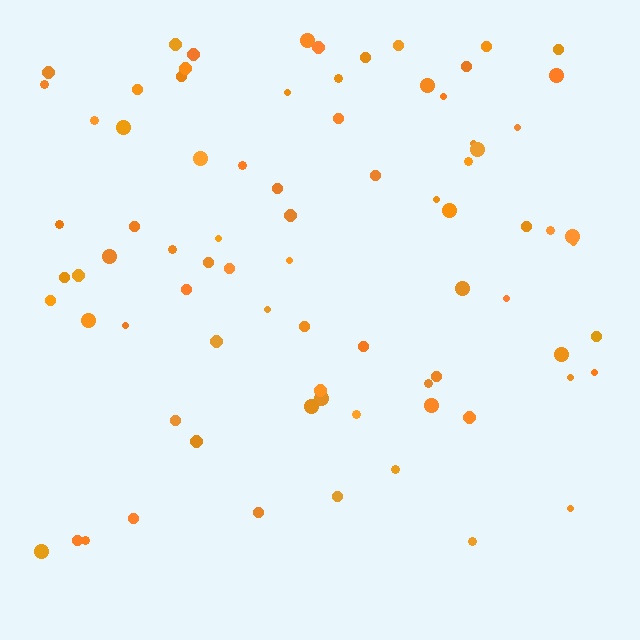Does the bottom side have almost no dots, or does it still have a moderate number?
Still a moderate number, just noticeably fewer than the top.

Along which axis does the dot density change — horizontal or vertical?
Vertical.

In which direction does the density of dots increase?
From bottom to top, with the top side densest.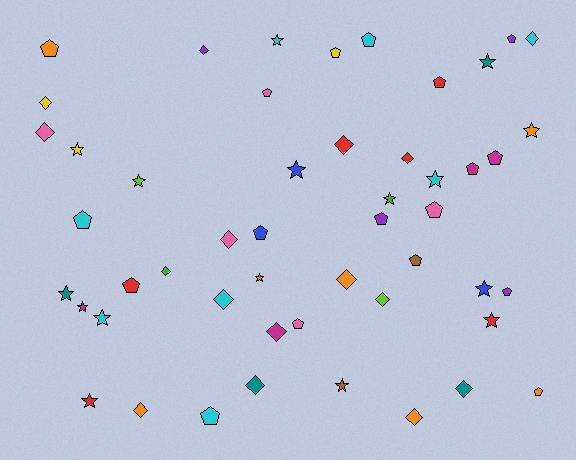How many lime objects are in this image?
There are 2 lime objects.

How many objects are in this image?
There are 50 objects.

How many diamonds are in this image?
There are 16 diamonds.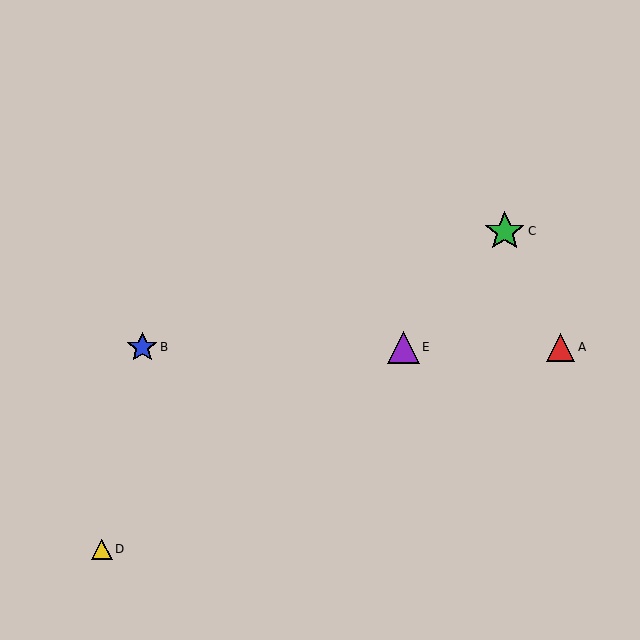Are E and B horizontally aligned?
Yes, both are at y≈347.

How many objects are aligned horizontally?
3 objects (A, B, E) are aligned horizontally.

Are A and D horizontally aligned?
No, A is at y≈347 and D is at y≈549.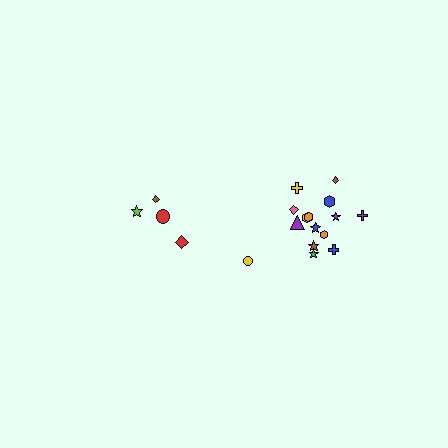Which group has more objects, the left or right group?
The right group.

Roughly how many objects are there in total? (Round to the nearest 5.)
Roughly 20 objects in total.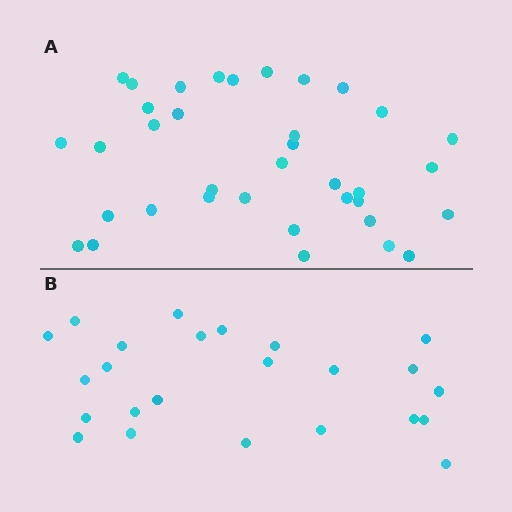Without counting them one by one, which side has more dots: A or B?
Region A (the top region) has more dots.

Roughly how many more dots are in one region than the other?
Region A has roughly 12 or so more dots than region B.